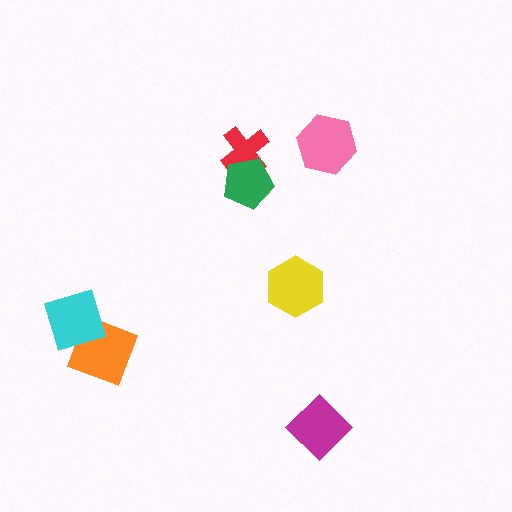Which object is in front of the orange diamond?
The cyan diamond is in front of the orange diamond.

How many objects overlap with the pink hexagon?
0 objects overlap with the pink hexagon.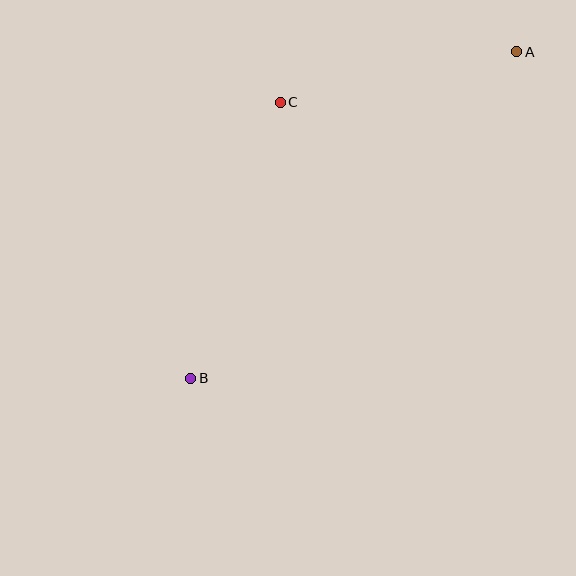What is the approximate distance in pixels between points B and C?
The distance between B and C is approximately 290 pixels.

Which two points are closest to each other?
Points A and C are closest to each other.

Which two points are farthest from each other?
Points A and B are farthest from each other.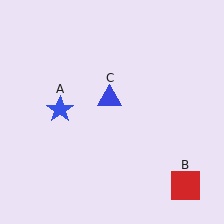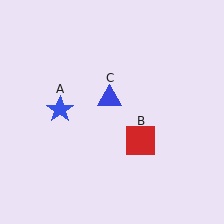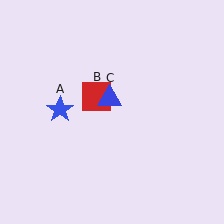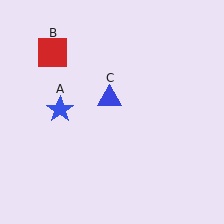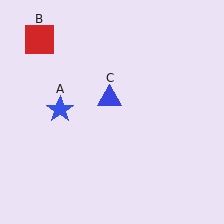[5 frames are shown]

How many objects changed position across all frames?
1 object changed position: red square (object B).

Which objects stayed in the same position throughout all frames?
Blue star (object A) and blue triangle (object C) remained stationary.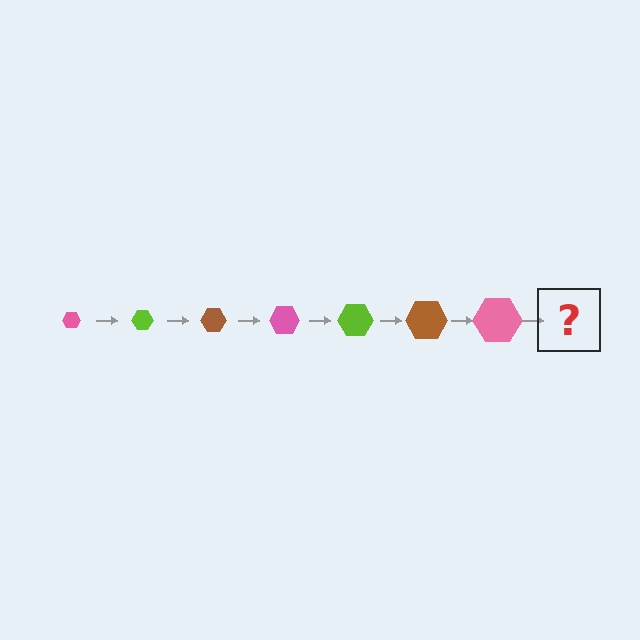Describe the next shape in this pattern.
It should be a lime hexagon, larger than the previous one.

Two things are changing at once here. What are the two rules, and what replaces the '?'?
The two rules are that the hexagon grows larger each step and the color cycles through pink, lime, and brown. The '?' should be a lime hexagon, larger than the previous one.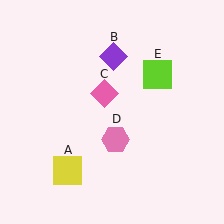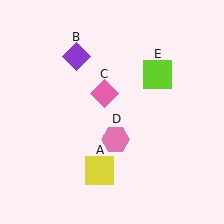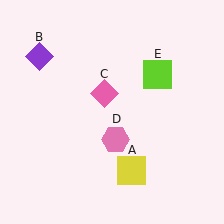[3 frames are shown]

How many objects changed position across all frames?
2 objects changed position: yellow square (object A), purple diamond (object B).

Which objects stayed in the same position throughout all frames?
Pink diamond (object C) and pink hexagon (object D) and lime square (object E) remained stationary.